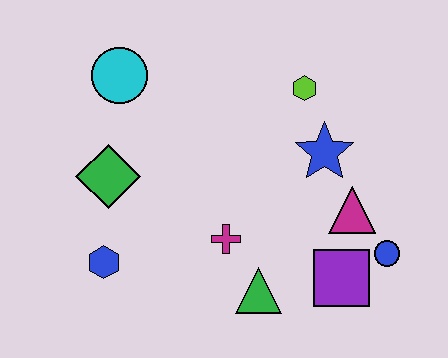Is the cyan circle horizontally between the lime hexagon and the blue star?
No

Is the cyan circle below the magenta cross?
No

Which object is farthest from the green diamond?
The blue circle is farthest from the green diamond.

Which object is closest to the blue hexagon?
The green diamond is closest to the blue hexagon.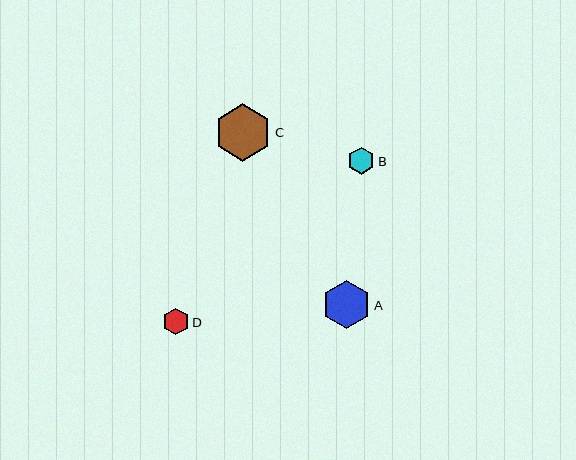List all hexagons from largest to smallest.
From largest to smallest: C, A, B, D.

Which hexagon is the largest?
Hexagon C is the largest with a size of approximately 57 pixels.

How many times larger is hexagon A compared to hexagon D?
Hexagon A is approximately 1.8 times the size of hexagon D.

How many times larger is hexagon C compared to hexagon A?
Hexagon C is approximately 1.2 times the size of hexagon A.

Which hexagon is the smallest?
Hexagon D is the smallest with a size of approximately 27 pixels.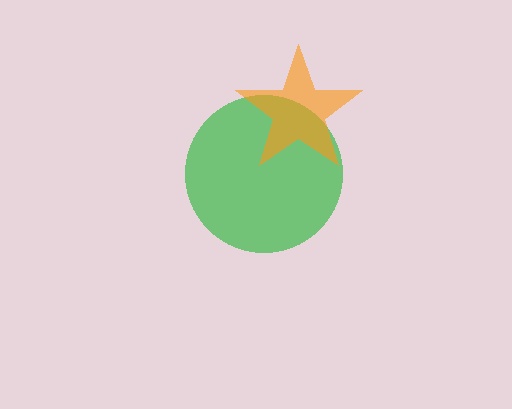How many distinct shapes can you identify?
There are 2 distinct shapes: a green circle, an orange star.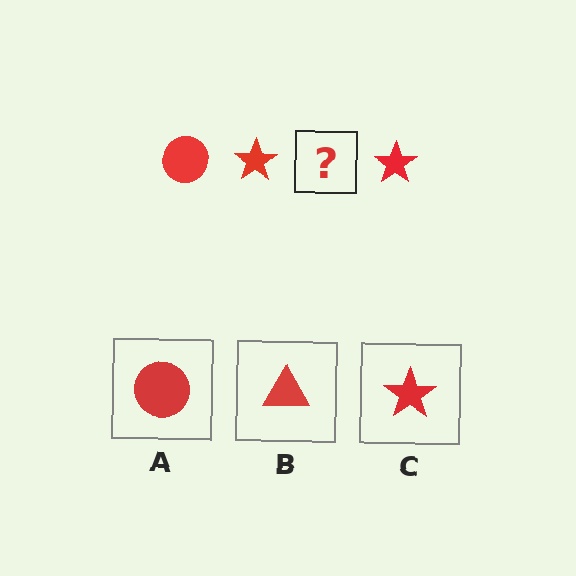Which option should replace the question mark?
Option A.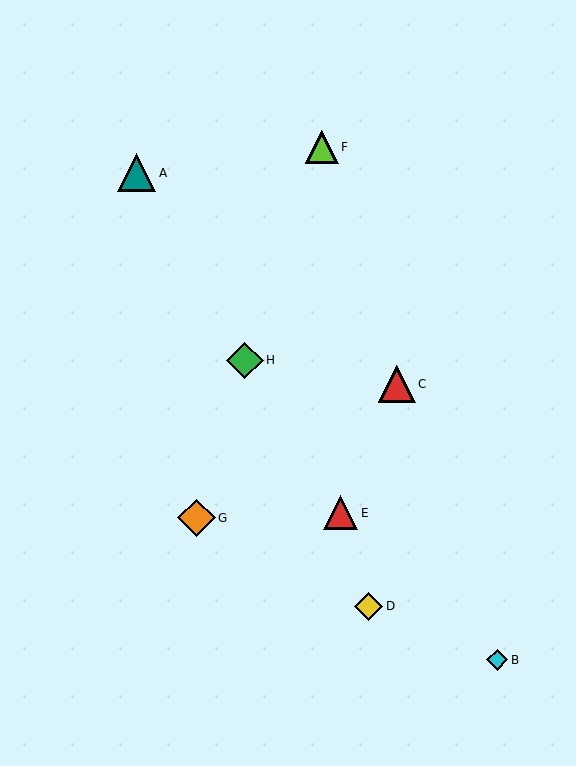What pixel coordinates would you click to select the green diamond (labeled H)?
Click at (245, 361) to select the green diamond H.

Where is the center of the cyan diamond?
The center of the cyan diamond is at (497, 660).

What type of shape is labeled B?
Shape B is a cyan diamond.